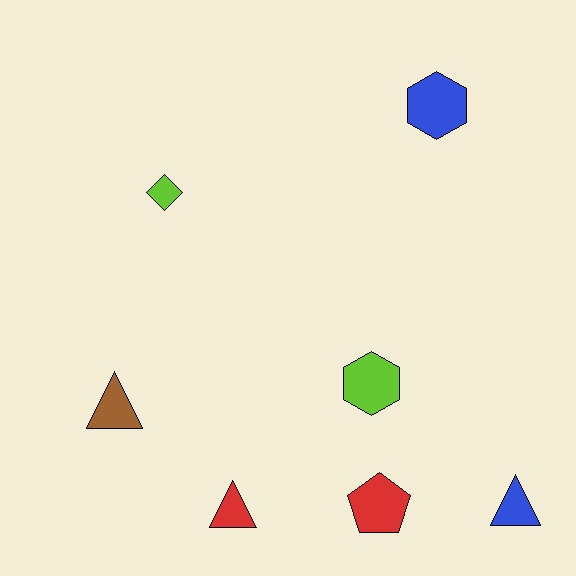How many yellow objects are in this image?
There are no yellow objects.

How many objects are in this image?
There are 7 objects.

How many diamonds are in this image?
There is 1 diamond.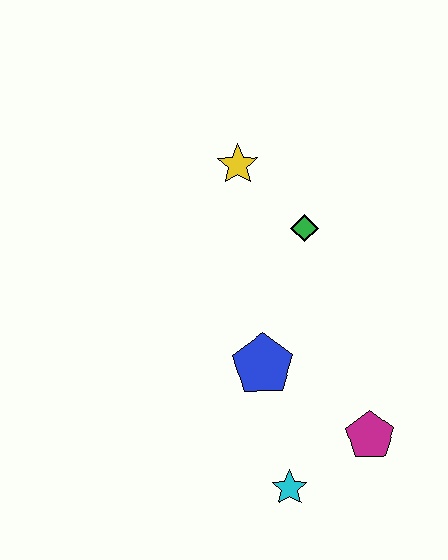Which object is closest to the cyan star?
The magenta pentagon is closest to the cyan star.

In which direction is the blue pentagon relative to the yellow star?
The blue pentagon is below the yellow star.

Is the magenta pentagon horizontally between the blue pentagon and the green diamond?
No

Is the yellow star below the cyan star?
No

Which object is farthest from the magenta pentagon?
The yellow star is farthest from the magenta pentagon.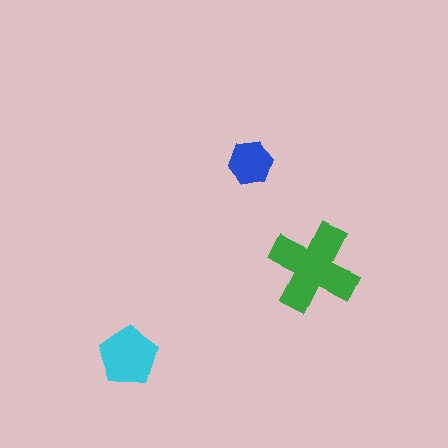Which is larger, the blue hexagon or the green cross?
The green cross.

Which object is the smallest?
The blue hexagon.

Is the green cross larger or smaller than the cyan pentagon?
Larger.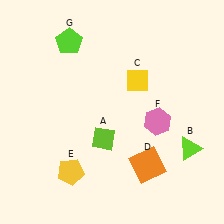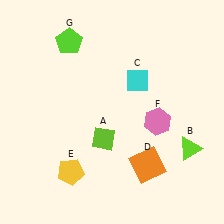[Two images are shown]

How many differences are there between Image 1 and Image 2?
There is 1 difference between the two images.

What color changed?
The diamond (C) changed from yellow in Image 1 to cyan in Image 2.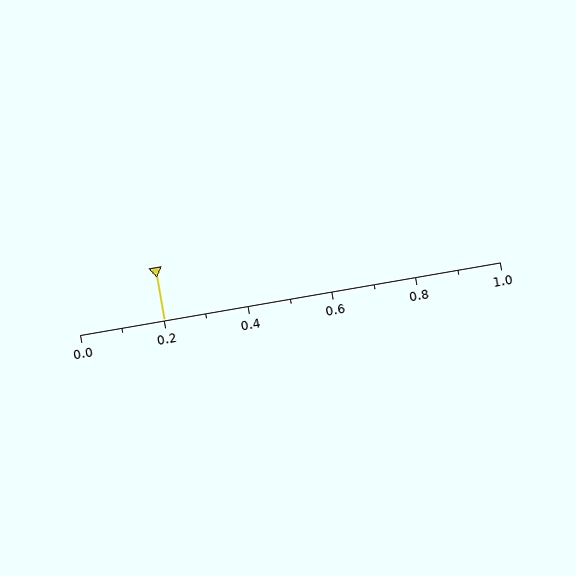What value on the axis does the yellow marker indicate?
The marker indicates approximately 0.2.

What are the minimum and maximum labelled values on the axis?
The axis runs from 0.0 to 1.0.